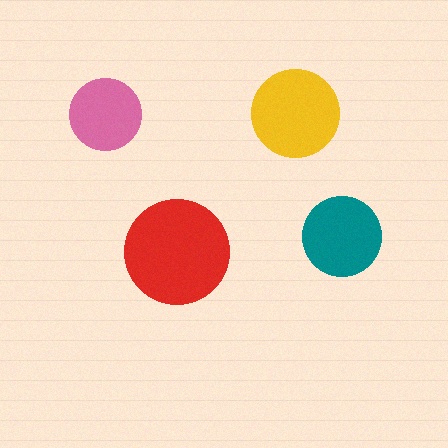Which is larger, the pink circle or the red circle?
The red one.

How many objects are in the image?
There are 4 objects in the image.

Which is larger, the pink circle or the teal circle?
The teal one.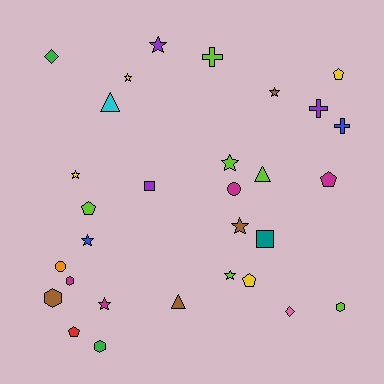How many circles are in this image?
There are 2 circles.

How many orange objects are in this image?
There is 1 orange object.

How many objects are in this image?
There are 30 objects.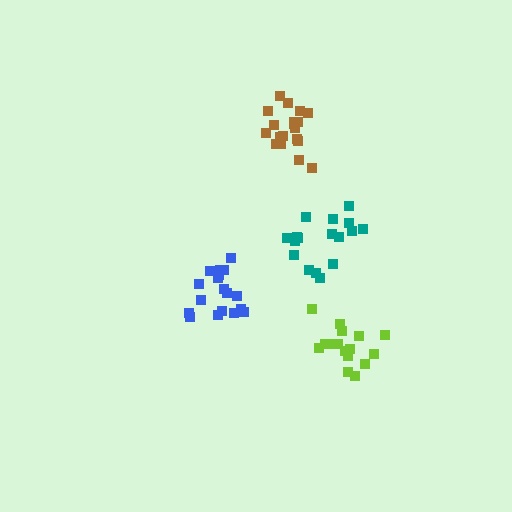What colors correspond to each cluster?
The clusters are colored: brown, lime, blue, teal.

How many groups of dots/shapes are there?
There are 4 groups.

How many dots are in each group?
Group 1: 19 dots, Group 2: 16 dots, Group 3: 19 dots, Group 4: 17 dots (71 total).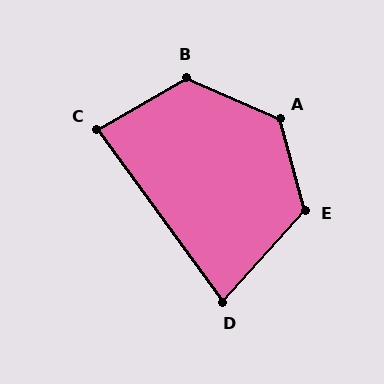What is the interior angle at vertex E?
Approximately 123 degrees (obtuse).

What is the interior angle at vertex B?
Approximately 126 degrees (obtuse).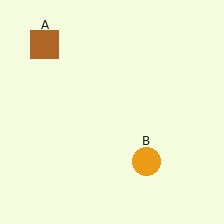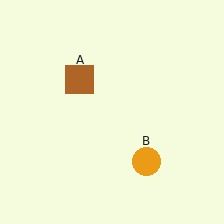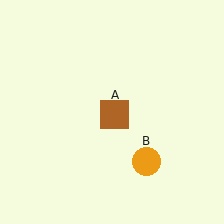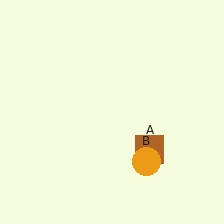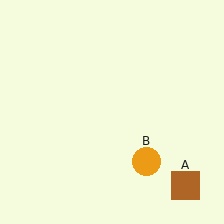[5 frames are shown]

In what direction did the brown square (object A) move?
The brown square (object A) moved down and to the right.